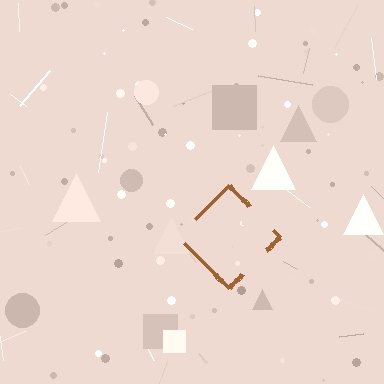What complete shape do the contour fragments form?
The contour fragments form a diamond.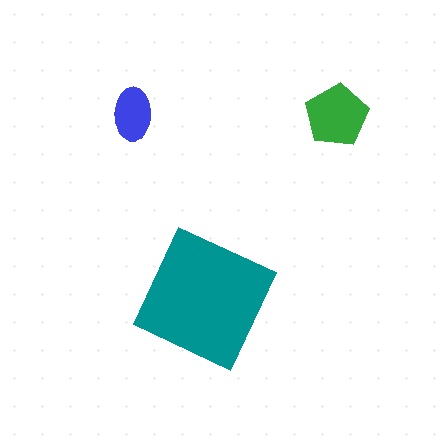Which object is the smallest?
The blue ellipse.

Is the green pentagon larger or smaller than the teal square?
Smaller.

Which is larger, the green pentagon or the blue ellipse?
The green pentagon.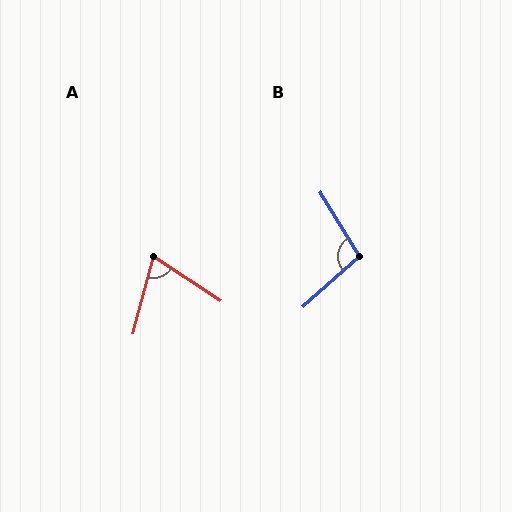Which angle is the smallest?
A, at approximately 72 degrees.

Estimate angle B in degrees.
Approximately 100 degrees.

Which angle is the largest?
B, at approximately 100 degrees.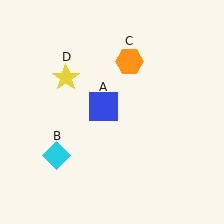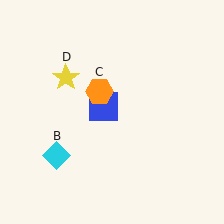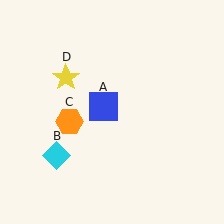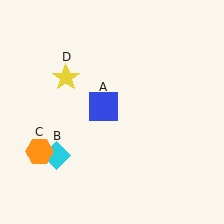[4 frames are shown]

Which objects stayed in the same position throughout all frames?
Blue square (object A) and cyan diamond (object B) and yellow star (object D) remained stationary.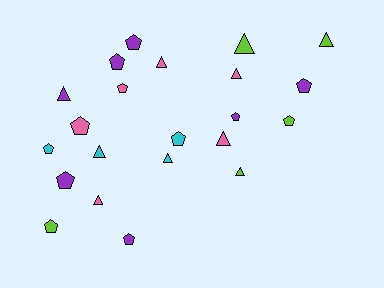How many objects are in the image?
There are 22 objects.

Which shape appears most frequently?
Pentagon, with 12 objects.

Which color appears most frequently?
Purple, with 7 objects.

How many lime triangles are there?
There are 3 lime triangles.